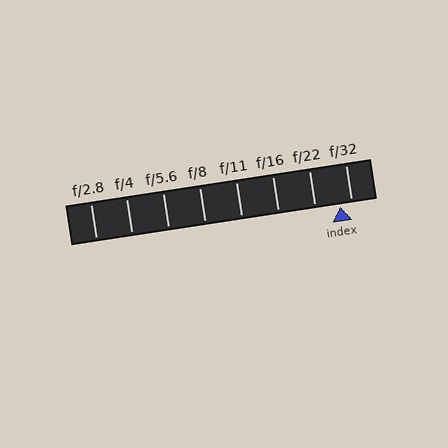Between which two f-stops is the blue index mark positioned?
The index mark is between f/22 and f/32.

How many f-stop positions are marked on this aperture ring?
There are 8 f-stop positions marked.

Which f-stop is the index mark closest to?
The index mark is closest to f/32.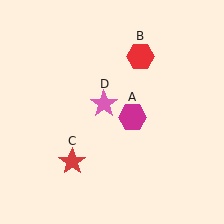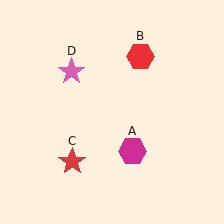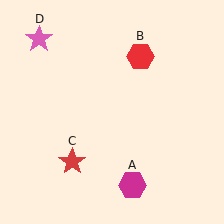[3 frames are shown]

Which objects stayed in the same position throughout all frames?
Red hexagon (object B) and red star (object C) remained stationary.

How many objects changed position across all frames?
2 objects changed position: magenta hexagon (object A), pink star (object D).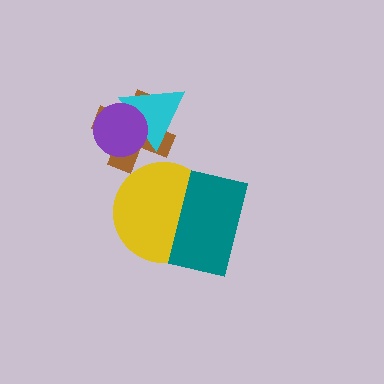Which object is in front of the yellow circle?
The teal rectangle is in front of the yellow circle.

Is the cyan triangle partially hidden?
Yes, it is partially covered by another shape.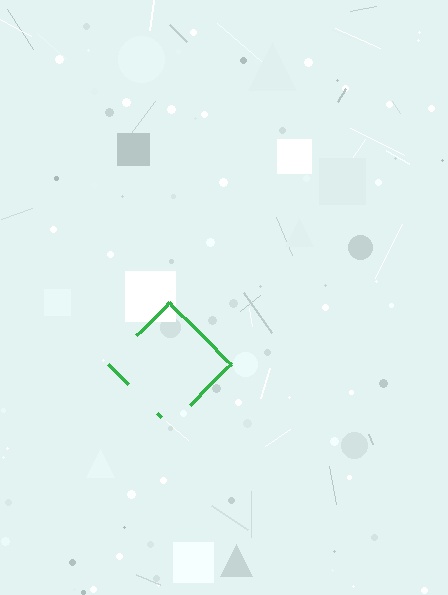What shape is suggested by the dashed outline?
The dashed outline suggests a diamond.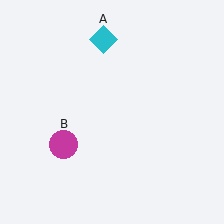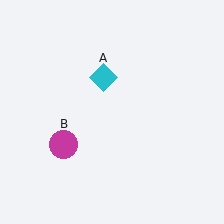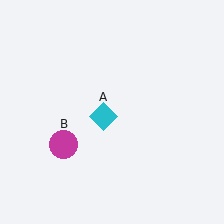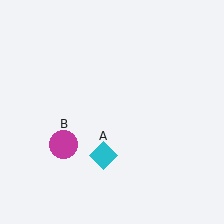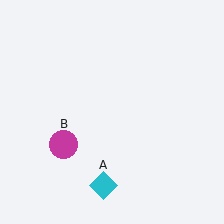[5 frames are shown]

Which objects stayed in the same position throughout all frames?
Magenta circle (object B) remained stationary.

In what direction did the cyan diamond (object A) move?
The cyan diamond (object A) moved down.